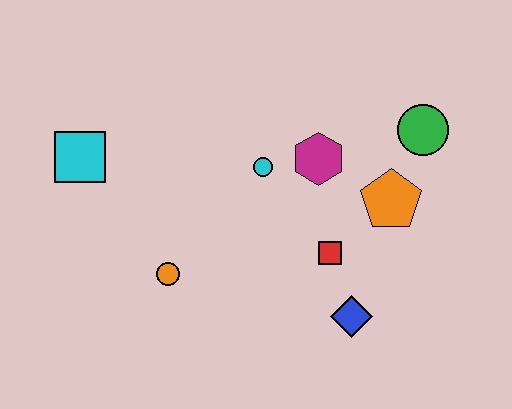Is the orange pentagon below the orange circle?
No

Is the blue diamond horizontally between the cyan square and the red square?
No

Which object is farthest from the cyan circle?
The cyan square is farthest from the cyan circle.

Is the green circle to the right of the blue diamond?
Yes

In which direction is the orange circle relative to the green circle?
The orange circle is to the left of the green circle.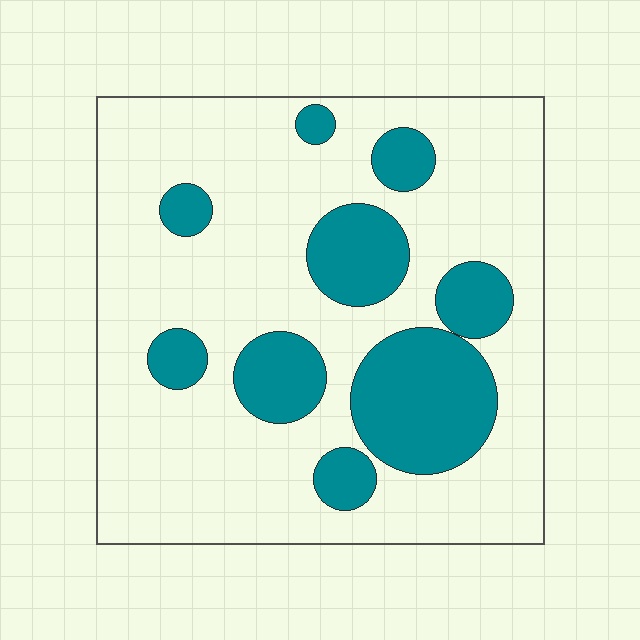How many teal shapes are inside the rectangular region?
9.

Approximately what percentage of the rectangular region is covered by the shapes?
Approximately 25%.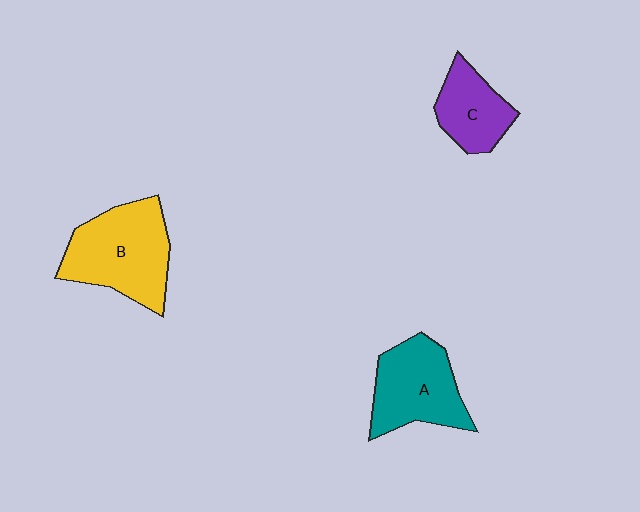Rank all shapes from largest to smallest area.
From largest to smallest: B (yellow), A (teal), C (purple).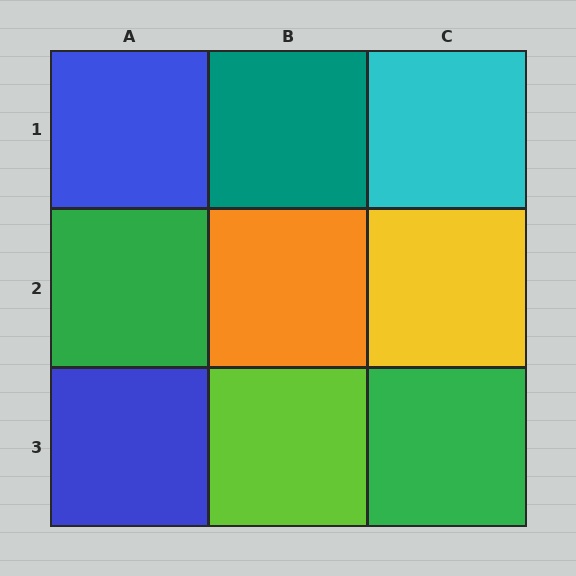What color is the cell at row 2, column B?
Orange.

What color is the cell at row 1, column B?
Teal.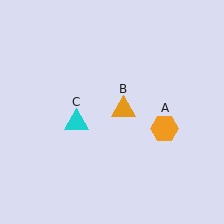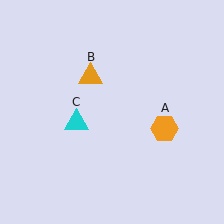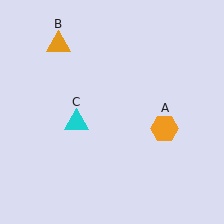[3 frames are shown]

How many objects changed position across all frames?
1 object changed position: orange triangle (object B).